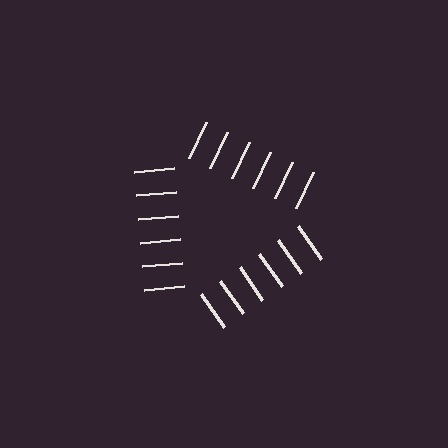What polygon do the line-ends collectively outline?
An illusory triangle — the line segments terminate on its edges but no continuous stroke is drawn.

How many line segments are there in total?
18 — 6 along each of the 3 edges.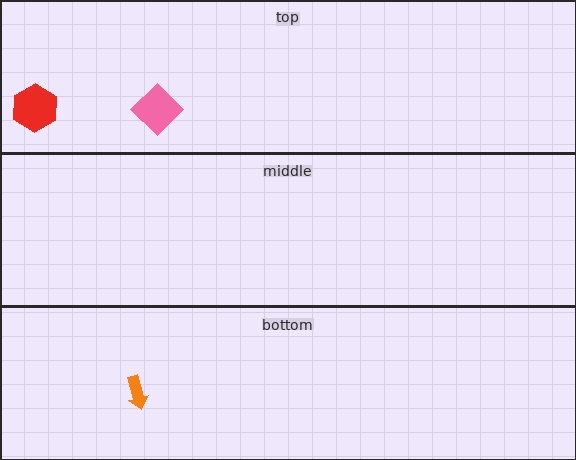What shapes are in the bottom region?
The orange arrow.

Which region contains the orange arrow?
The bottom region.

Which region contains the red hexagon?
The top region.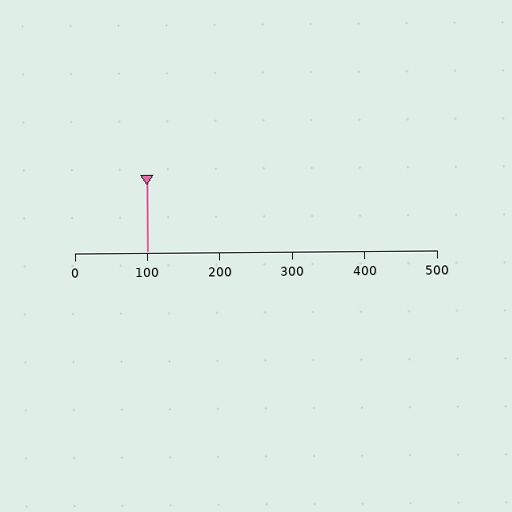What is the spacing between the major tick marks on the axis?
The major ticks are spaced 100 apart.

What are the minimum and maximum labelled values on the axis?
The axis runs from 0 to 500.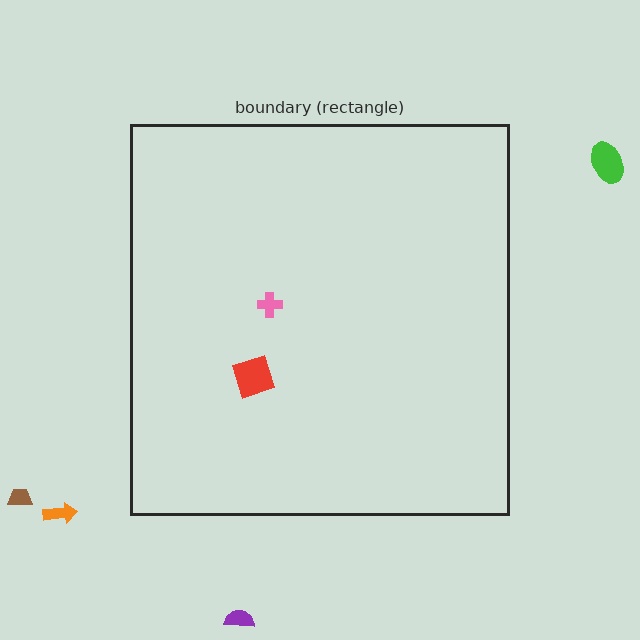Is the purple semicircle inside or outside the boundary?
Outside.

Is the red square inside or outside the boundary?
Inside.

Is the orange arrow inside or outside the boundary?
Outside.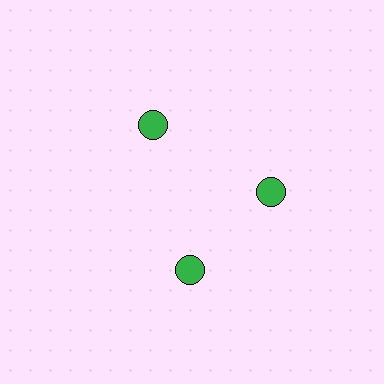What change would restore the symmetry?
The symmetry would be restored by rotating it back into even spacing with its neighbors so that all 3 circles sit at equal angles and equal distance from the center.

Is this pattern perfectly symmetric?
No. The 3 green circles are arranged in a ring, but one element near the 7 o'clock position is rotated out of alignment along the ring, breaking the 3-fold rotational symmetry.